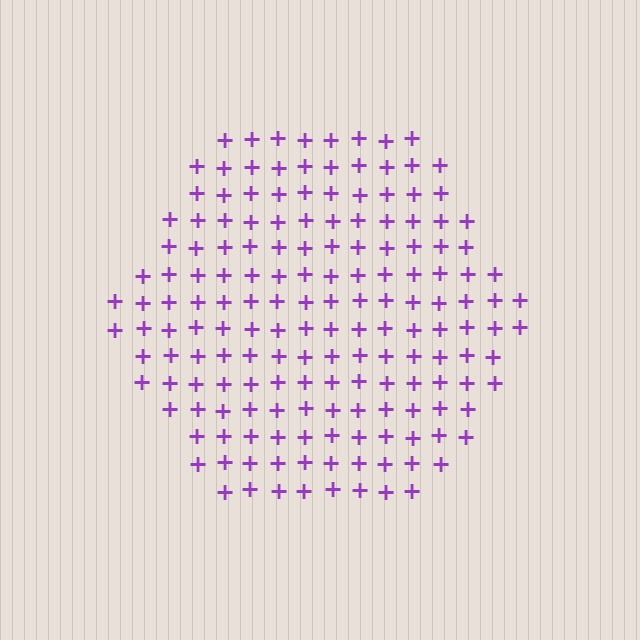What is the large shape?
The large shape is a hexagon.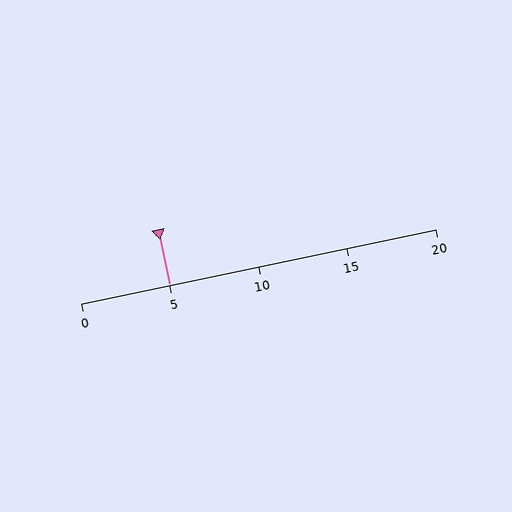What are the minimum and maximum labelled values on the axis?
The axis runs from 0 to 20.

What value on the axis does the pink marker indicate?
The marker indicates approximately 5.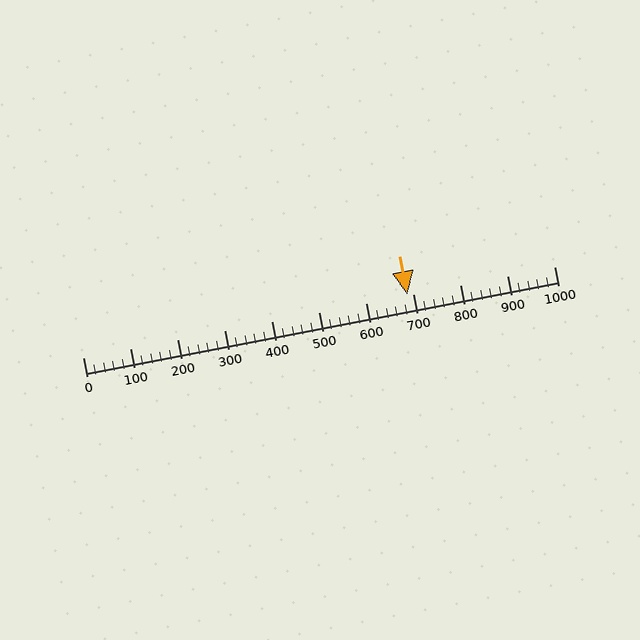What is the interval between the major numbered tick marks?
The major tick marks are spaced 100 units apart.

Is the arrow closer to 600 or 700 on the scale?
The arrow is closer to 700.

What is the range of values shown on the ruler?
The ruler shows values from 0 to 1000.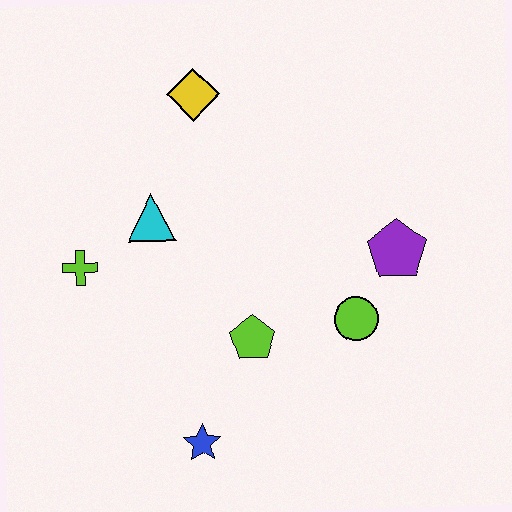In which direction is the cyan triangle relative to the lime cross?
The cyan triangle is to the right of the lime cross.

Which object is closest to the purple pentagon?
The lime circle is closest to the purple pentagon.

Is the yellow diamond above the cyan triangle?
Yes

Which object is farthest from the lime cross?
The purple pentagon is farthest from the lime cross.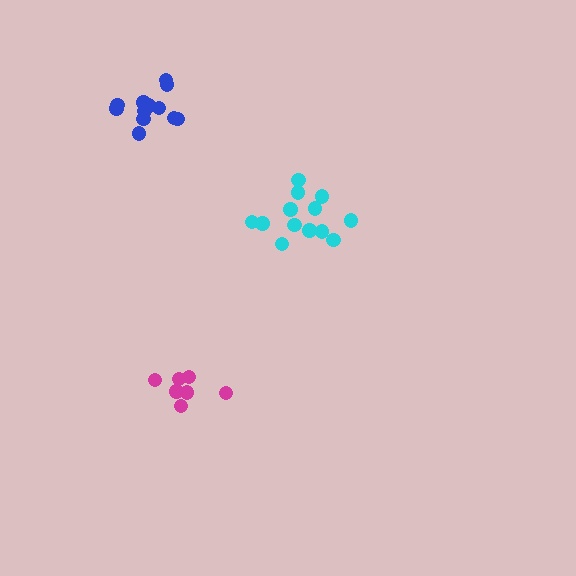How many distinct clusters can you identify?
There are 3 distinct clusters.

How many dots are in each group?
Group 1: 7 dots, Group 2: 13 dots, Group 3: 12 dots (32 total).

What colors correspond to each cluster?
The clusters are colored: magenta, cyan, blue.